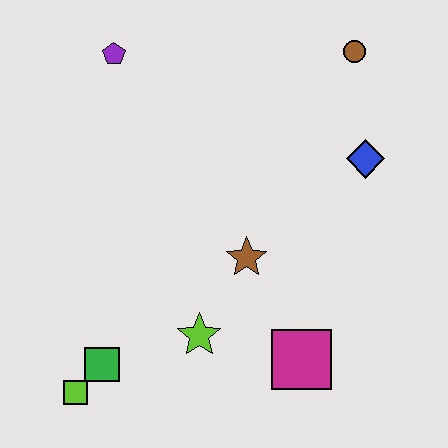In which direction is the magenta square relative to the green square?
The magenta square is to the right of the green square.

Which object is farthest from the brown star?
The purple pentagon is farthest from the brown star.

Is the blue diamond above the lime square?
Yes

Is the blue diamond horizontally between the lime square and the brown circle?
No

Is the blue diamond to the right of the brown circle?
Yes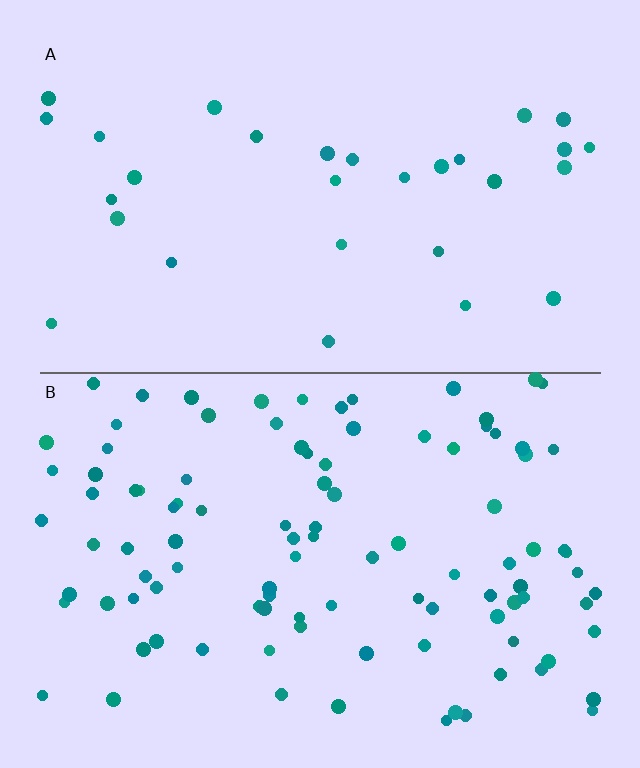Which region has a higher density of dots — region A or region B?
B (the bottom).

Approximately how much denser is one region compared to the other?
Approximately 3.4× — region B over region A.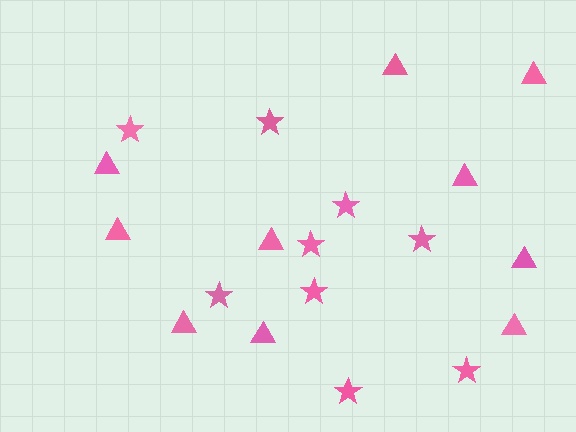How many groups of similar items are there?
There are 2 groups: one group of stars (9) and one group of triangles (10).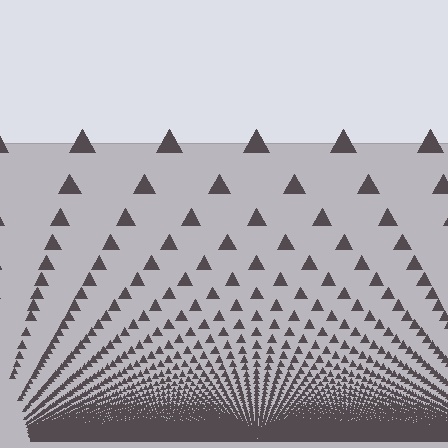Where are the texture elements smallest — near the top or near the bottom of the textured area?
Near the bottom.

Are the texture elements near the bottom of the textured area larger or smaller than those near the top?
Smaller. The gradient is inverted — elements near the bottom are smaller and denser.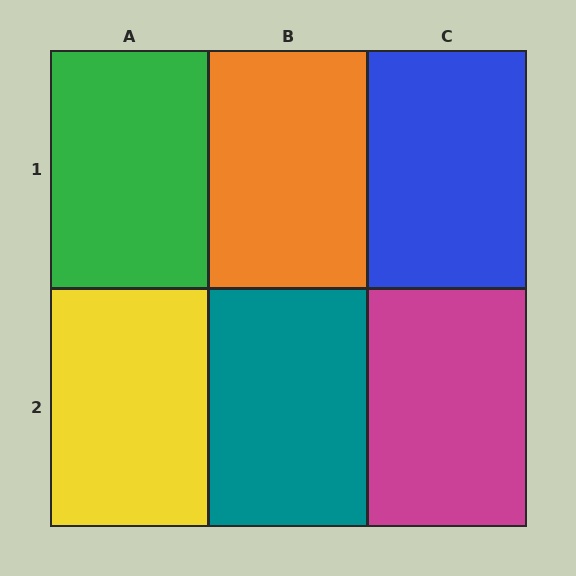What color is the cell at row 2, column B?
Teal.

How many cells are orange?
1 cell is orange.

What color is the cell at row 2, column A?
Yellow.